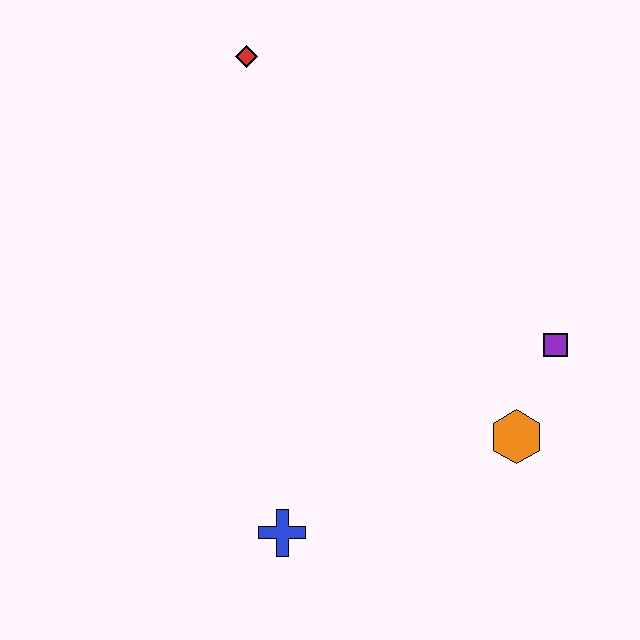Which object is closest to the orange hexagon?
The purple square is closest to the orange hexagon.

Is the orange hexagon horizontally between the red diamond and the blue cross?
No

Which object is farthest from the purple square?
The red diamond is farthest from the purple square.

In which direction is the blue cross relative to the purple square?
The blue cross is to the left of the purple square.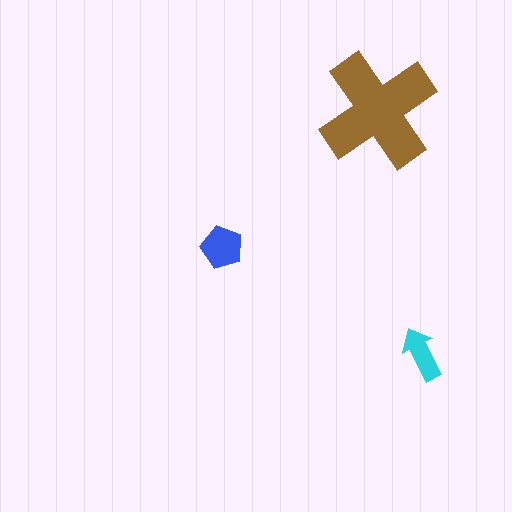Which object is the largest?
The brown cross.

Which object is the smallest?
The cyan arrow.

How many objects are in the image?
There are 3 objects in the image.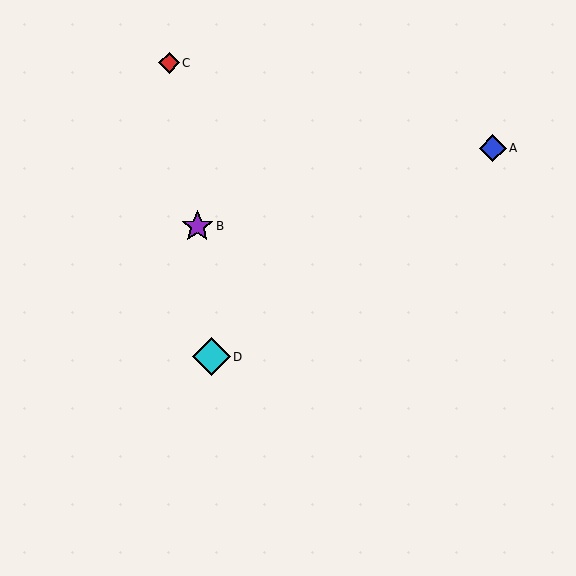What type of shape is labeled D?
Shape D is a cyan diamond.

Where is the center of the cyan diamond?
The center of the cyan diamond is at (211, 357).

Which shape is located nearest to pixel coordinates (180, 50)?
The red diamond (labeled C) at (169, 63) is nearest to that location.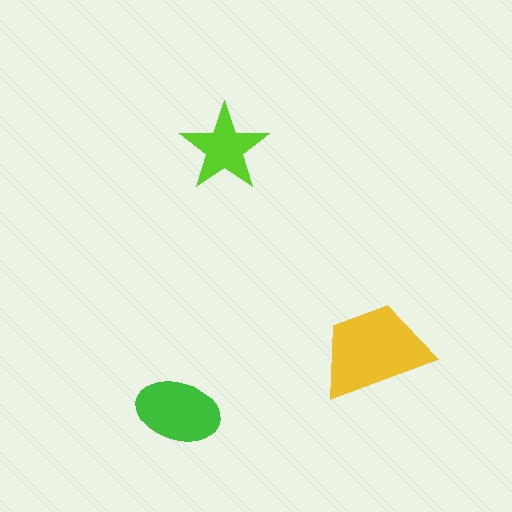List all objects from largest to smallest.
The yellow trapezoid, the green ellipse, the lime star.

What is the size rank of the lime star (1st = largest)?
3rd.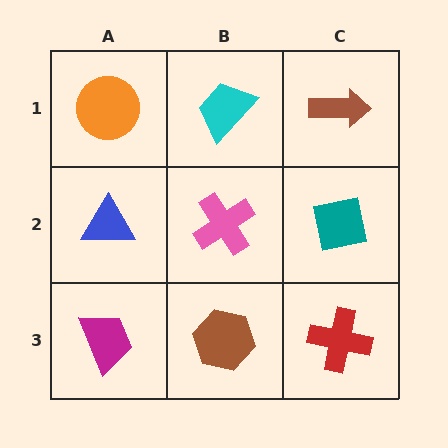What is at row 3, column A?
A magenta trapezoid.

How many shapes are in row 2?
3 shapes.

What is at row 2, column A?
A blue triangle.